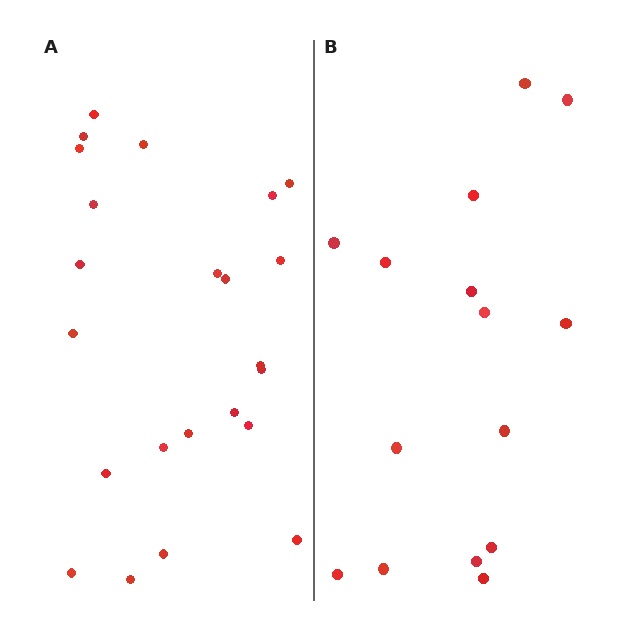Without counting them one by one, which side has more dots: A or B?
Region A (the left region) has more dots.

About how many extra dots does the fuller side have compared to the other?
Region A has roughly 8 or so more dots than region B.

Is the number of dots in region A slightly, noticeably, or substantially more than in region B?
Region A has substantially more. The ratio is roughly 1.5 to 1.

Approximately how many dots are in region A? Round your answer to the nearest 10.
About 20 dots. (The exact count is 23, which rounds to 20.)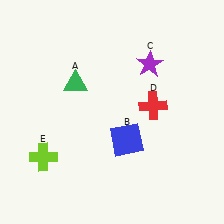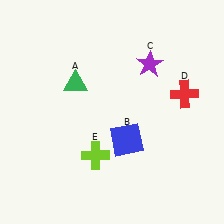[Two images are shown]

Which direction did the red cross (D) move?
The red cross (D) moved right.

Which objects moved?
The objects that moved are: the red cross (D), the lime cross (E).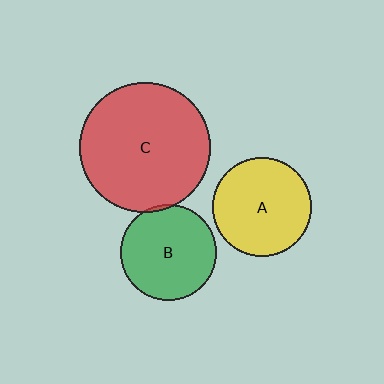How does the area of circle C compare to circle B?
Approximately 1.8 times.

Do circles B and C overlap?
Yes.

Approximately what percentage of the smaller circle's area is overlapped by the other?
Approximately 5%.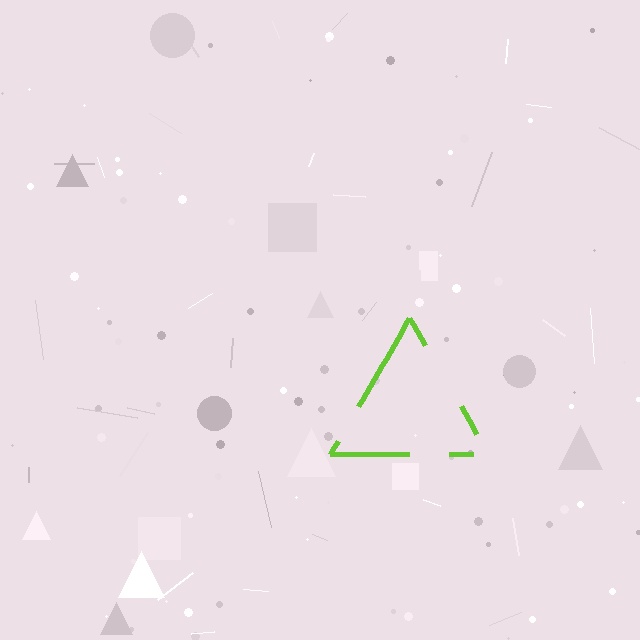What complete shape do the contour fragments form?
The contour fragments form a triangle.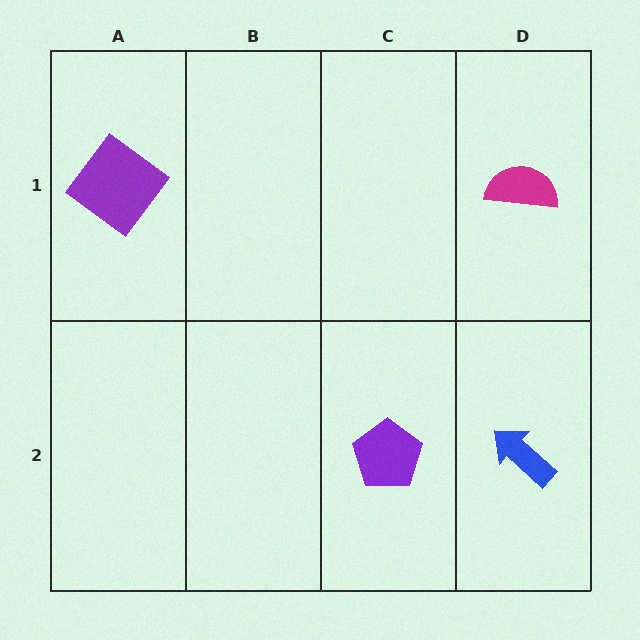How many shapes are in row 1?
2 shapes.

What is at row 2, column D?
A blue arrow.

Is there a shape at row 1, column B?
No, that cell is empty.